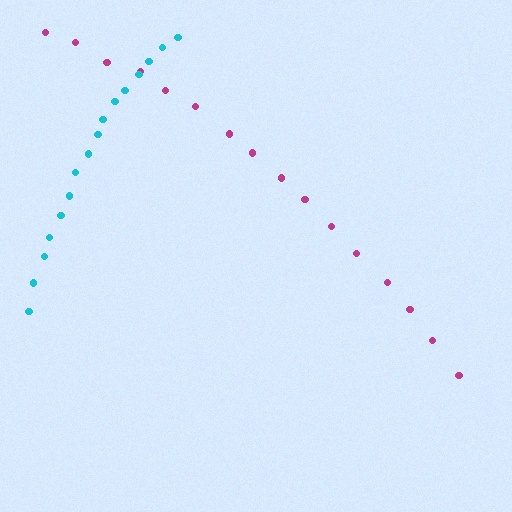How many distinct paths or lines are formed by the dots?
There are 2 distinct paths.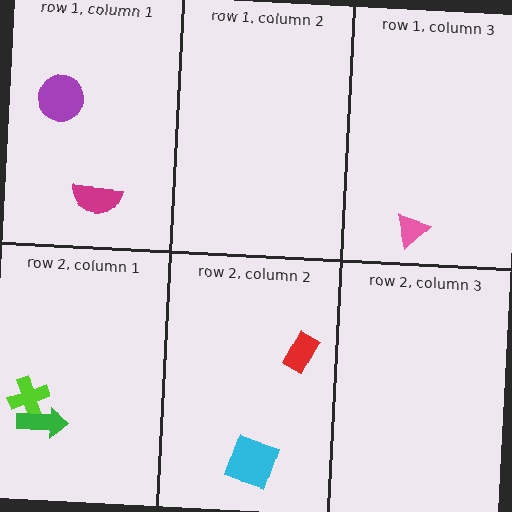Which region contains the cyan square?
The row 2, column 2 region.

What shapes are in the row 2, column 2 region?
The cyan square, the red rectangle.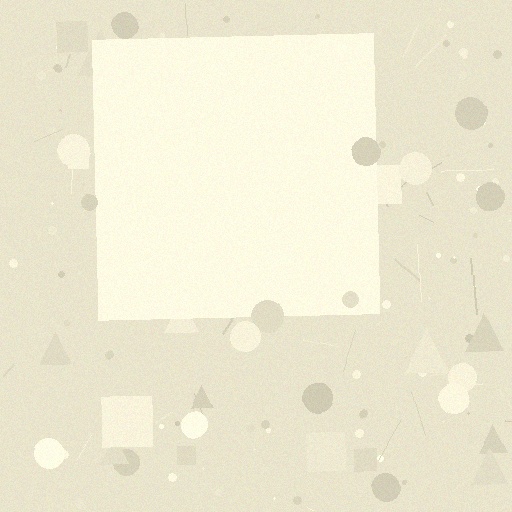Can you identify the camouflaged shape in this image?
The camouflaged shape is a square.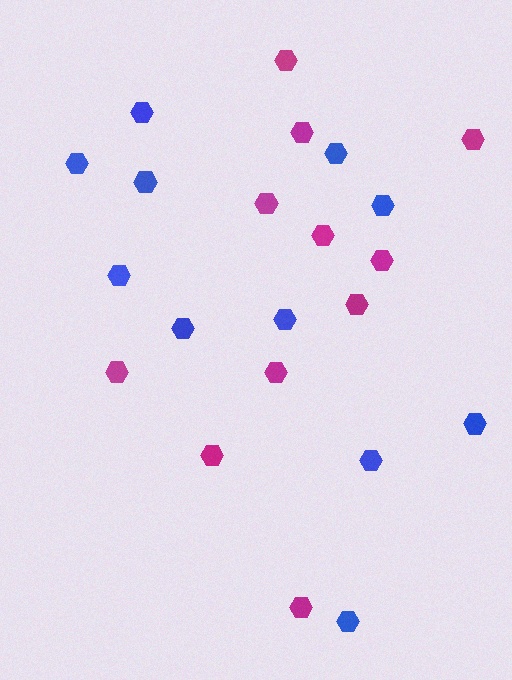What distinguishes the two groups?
There are 2 groups: one group of blue hexagons (11) and one group of magenta hexagons (11).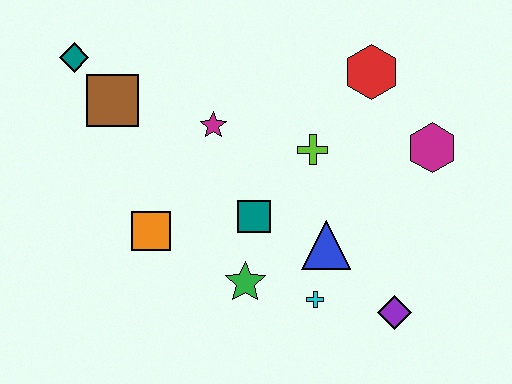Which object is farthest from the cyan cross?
The teal diamond is farthest from the cyan cross.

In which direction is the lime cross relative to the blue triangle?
The lime cross is above the blue triangle.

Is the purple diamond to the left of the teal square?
No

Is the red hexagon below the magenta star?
No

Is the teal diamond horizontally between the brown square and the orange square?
No